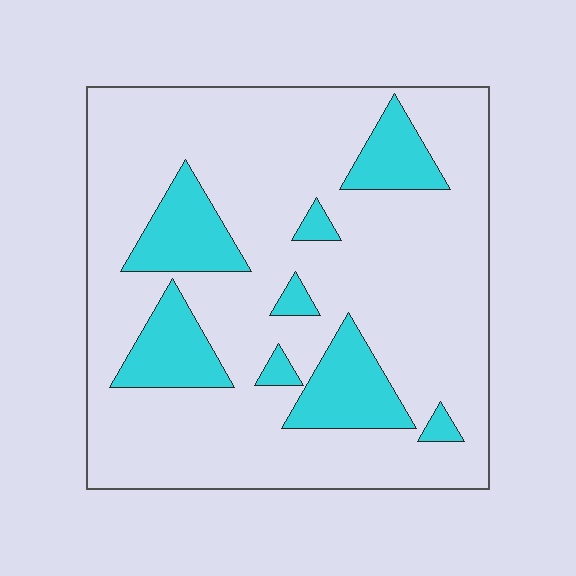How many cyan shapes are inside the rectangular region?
8.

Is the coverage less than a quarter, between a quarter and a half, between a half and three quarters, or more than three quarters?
Less than a quarter.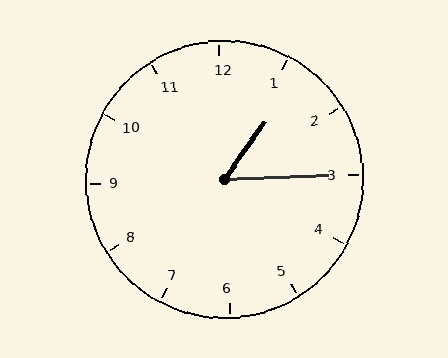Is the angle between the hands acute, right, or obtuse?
It is acute.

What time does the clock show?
1:15.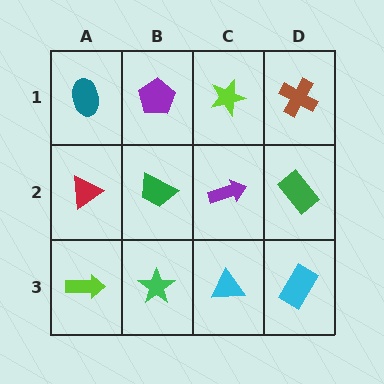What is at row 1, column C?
A lime star.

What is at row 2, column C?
A purple arrow.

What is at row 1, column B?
A purple pentagon.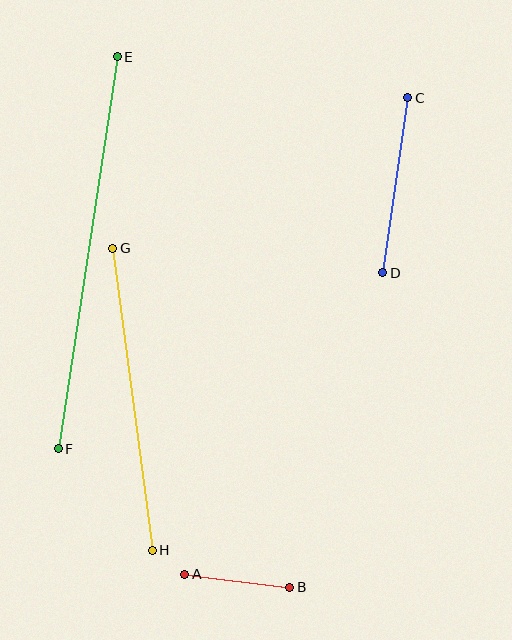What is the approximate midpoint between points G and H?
The midpoint is at approximately (132, 399) pixels.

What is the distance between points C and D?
The distance is approximately 177 pixels.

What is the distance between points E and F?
The distance is approximately 396 pixels.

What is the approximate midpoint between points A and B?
The midpoint is at approximately (237, 581) pixels.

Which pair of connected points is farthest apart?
Points E and F are farthest apart.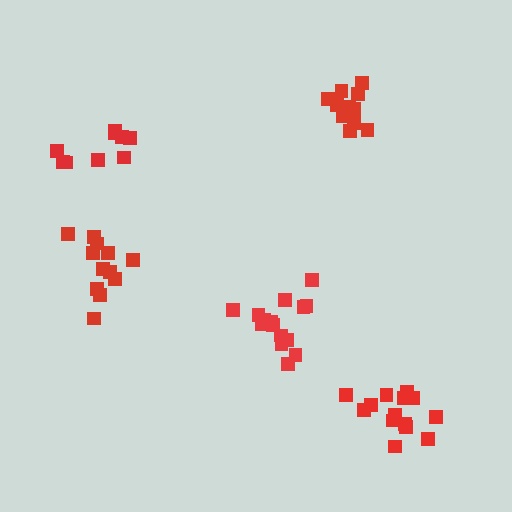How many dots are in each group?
Group 1: 14 dots, Group 2: 9 dots, Group 3: 12 dots, Group 4: 15 dots, Group 5: 12 dots (62 total).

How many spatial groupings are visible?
There are 5 spatial groupings.